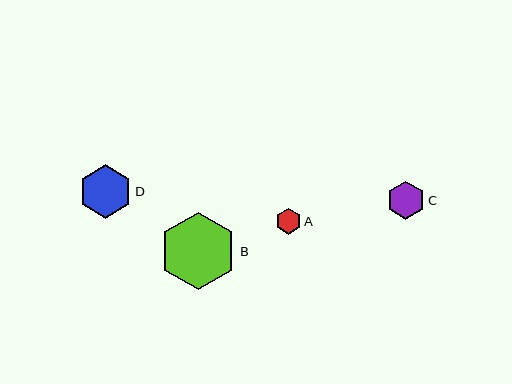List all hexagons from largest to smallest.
From largest to smallest: B, D, C, A.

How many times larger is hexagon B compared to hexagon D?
Hexagon B is approximately 1.4 times the size of hexagon D.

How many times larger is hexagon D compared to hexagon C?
Hexagon D is approximately 1.4 times the size of hexagon C.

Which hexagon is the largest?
Hexagon B is the largest with a size of approximately 77 pixels.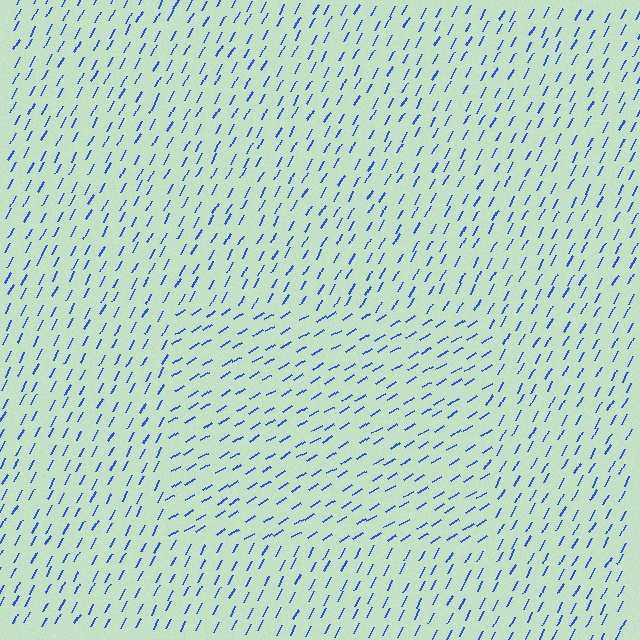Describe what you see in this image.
The image is filled with small blue line segments. A rectangle region in the image has lines oriented differently from the surrounding lines, creating a visible texture boundary.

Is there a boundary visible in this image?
Yes, there is a texture boundary formed by a change in line orientation.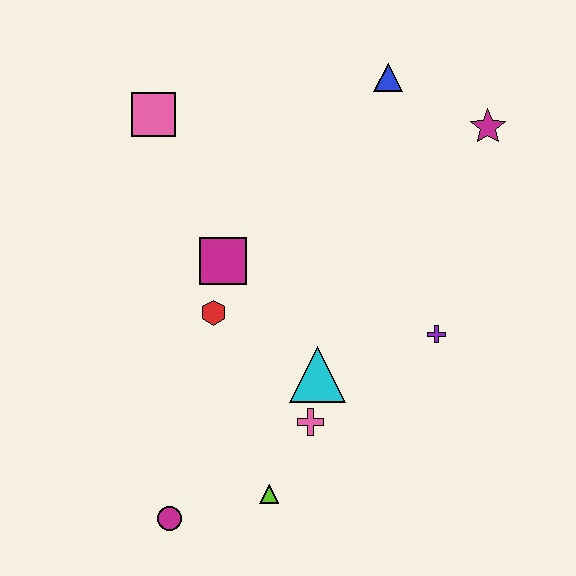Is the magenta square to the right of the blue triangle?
No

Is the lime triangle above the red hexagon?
No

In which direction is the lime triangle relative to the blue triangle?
The lime triangle is below the blue triangle.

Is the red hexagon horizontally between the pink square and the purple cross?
Yes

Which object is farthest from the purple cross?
The pink square is farthest from the purple cross.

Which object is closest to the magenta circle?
The lime triangle is closest to the magenta circle.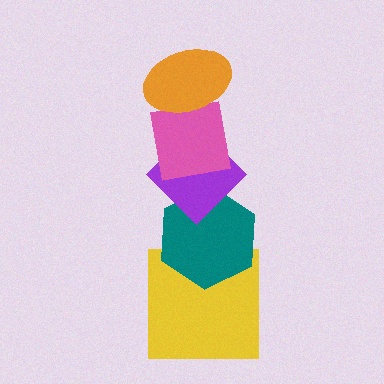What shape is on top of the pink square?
The orange ellipse is on top of the pink square.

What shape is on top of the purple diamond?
The pink square is on top of the purple diamond.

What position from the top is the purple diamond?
The purple diamond is 3rd from the top.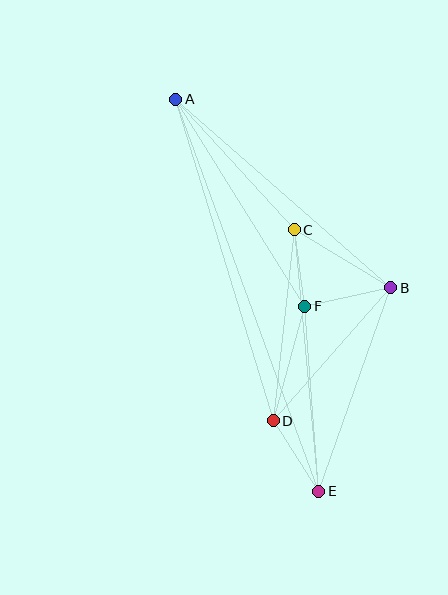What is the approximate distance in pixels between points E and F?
The distance between E and F is approximately 185 pixels.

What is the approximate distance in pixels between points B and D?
The distance between B and D is approximately 177 pixels.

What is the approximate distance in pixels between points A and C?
The distance between A and C is approximately 176 pixels.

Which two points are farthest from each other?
Points A and E are farthest from each other.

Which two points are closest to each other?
Points C and F are closest to each other.